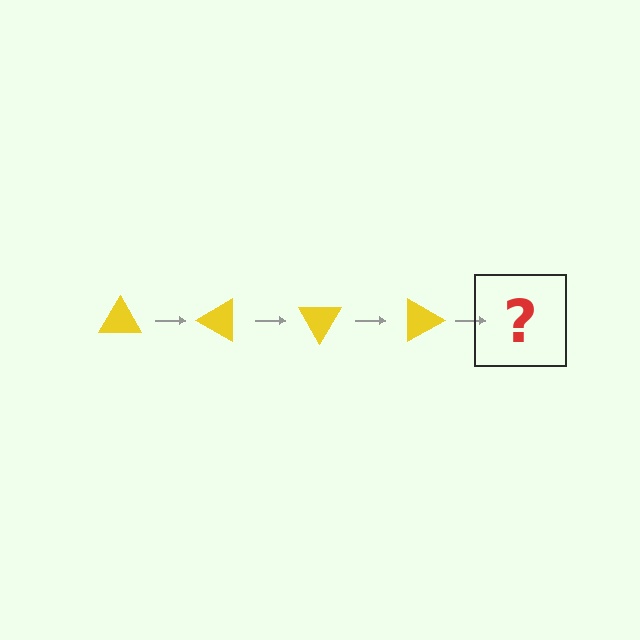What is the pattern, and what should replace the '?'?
The pattern is that the triangle rotates 30 degrees each step. The '?' should be a yellow triangle rotated 120 degrees.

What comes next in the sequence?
The next element should be a yellow triangle rotated 120 degrees.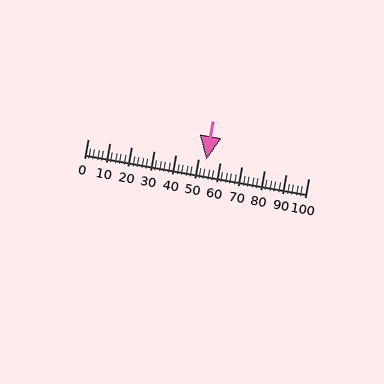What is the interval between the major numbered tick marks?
The major tick marks are spaced 10 units apart.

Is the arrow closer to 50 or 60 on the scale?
The arrow is closer to 50.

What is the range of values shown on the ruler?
The ruler shows values from 0 to 100.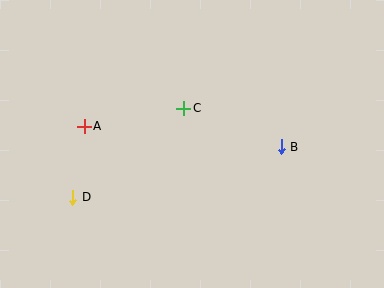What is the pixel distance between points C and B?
The distance between C and B is 105 pixels.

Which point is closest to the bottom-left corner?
Point D is closest to the bottom-left corner.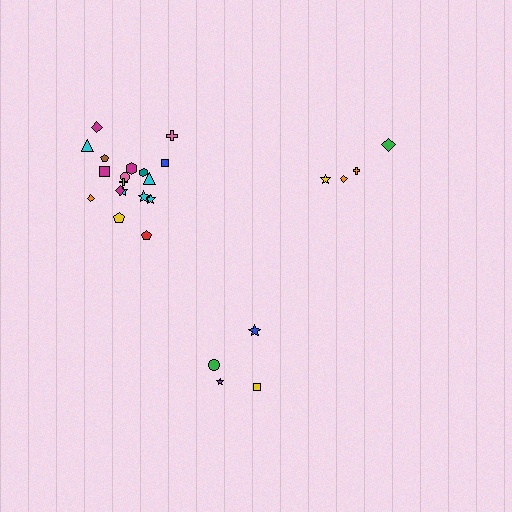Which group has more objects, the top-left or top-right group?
The top-left group.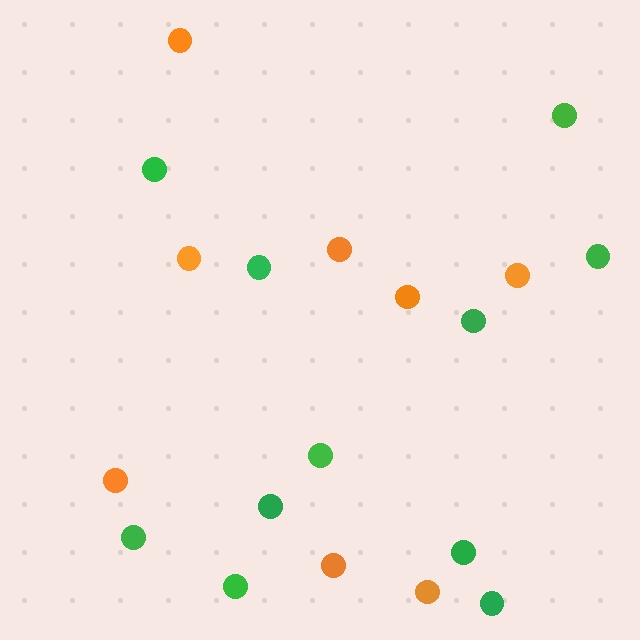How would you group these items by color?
There are 2 groups: one group of orange circles (8) and one group of green circles (11).